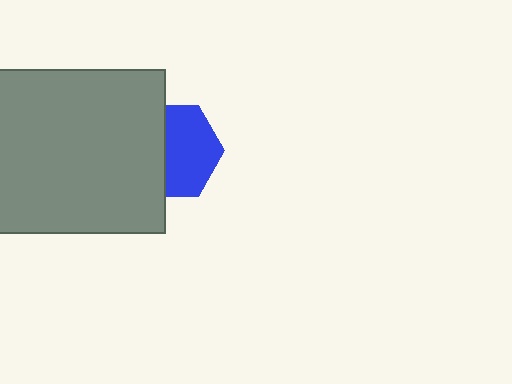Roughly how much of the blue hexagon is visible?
About half of it is visible (roughly 58%).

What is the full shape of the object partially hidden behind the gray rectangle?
The partially hidden object is a blue hexagon.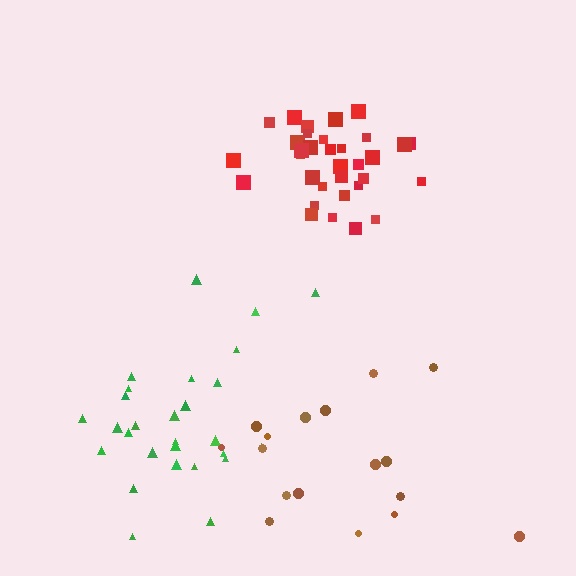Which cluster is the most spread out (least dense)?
Brown.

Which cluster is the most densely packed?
Red.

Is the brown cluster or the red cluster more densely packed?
Red.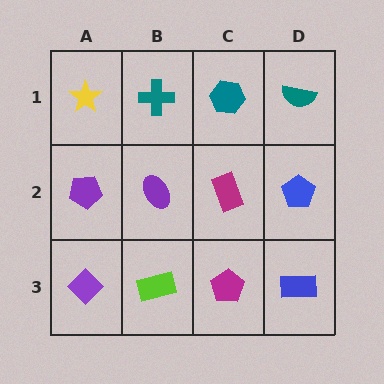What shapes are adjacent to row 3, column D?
A blue pentagon (row 2, column D), a magenta pentagon (row 3, column C).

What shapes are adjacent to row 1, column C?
A magenta rectangle (row 2, column C), a teal cross (row 1, column B), a teal semicircle (row 1, column D).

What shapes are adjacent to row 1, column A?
A purple pentagon (row 2, column A), a teal cross (row 1, column B).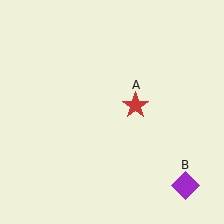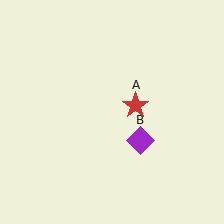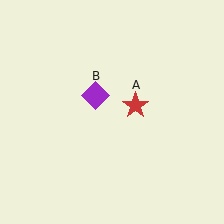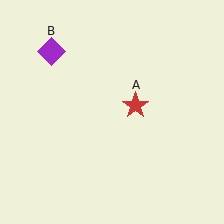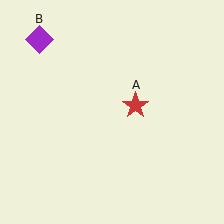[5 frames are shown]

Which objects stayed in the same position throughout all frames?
Red star (object A) remained stationary.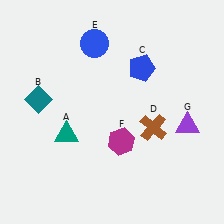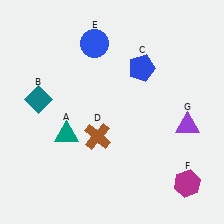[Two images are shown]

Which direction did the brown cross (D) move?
The brown cross (D) moved left.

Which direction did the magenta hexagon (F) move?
The magenta hexagon (F) moved right.